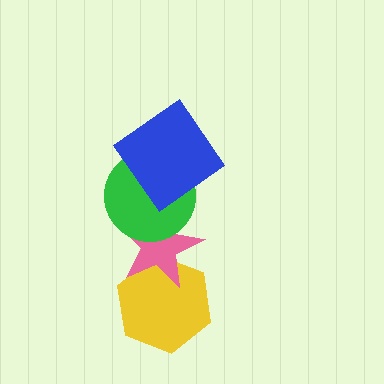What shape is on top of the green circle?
The blue diamond is on top of the green circle.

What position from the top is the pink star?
The pink star is 3rd from the top.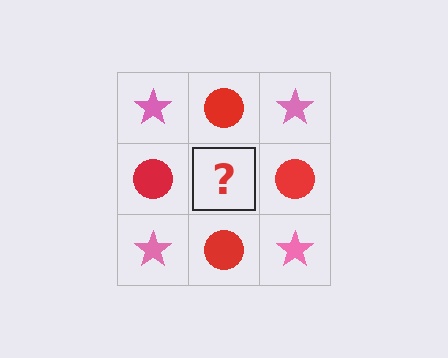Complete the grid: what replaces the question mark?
The question mark should be replaced with a pink star.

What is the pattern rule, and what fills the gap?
The rule is that it alternates pink star and red circle in a checkerboard pattern. The gap should be filled with a pink star.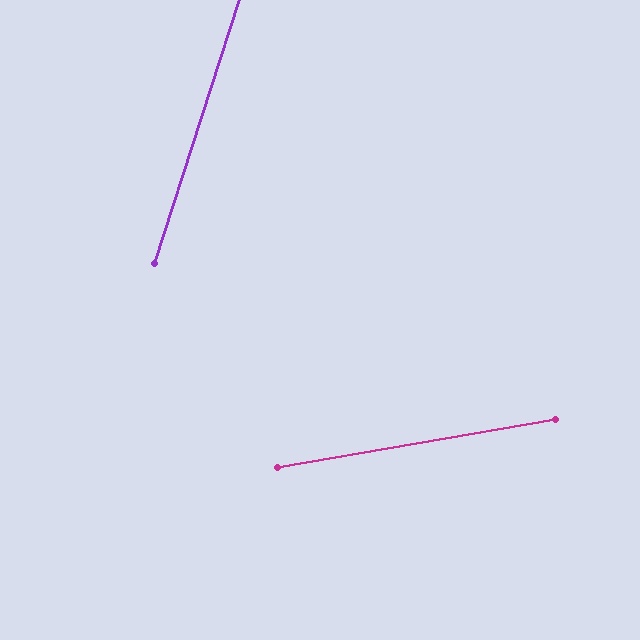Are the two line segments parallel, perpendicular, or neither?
Neither parallel nor perpendicular — they differ by about 62°.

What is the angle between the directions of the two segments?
Approximately 62 degrees.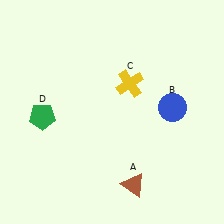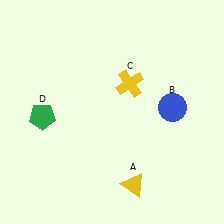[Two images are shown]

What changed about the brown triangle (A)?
In Image 1, A is brown. In Image 2, it changed to yellow.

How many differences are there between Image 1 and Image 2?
There is 1 difference between the two images.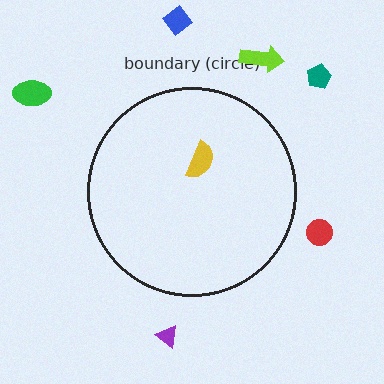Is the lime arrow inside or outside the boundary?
Outside.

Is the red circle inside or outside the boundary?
Outside.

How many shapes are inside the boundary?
1 inside, 6 outside.